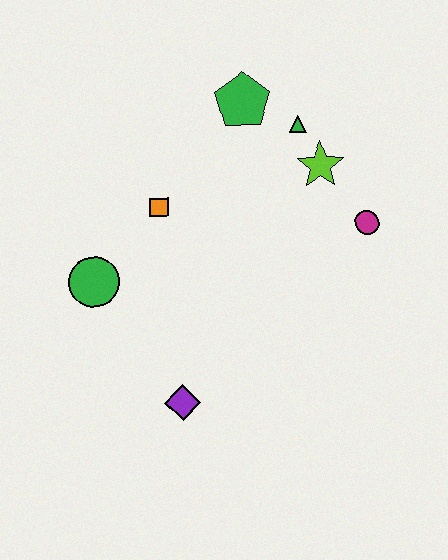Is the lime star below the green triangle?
Yes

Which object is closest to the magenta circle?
The lime star is closest to the magenta circle.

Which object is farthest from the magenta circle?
The green circle is farthest from the magenta circle.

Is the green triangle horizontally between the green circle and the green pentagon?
No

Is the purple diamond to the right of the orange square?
Yes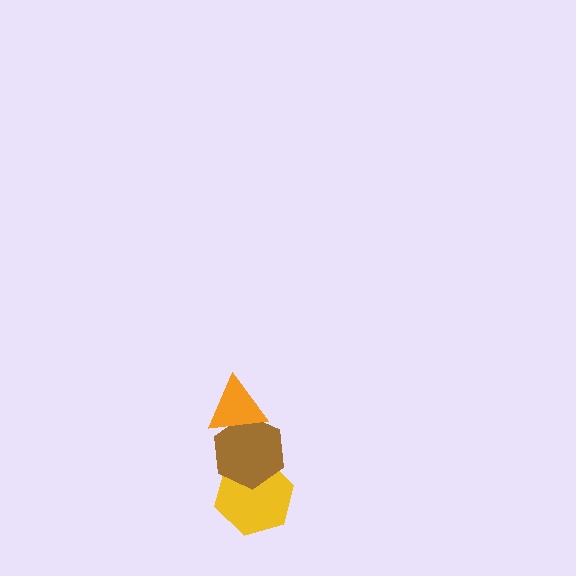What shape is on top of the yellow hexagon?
The brown hexagon is on top of the yellow hexagon.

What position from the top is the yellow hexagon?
The yellow hexagon is 3rd from the top.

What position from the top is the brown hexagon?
The brown hexagon is 2nd from the top.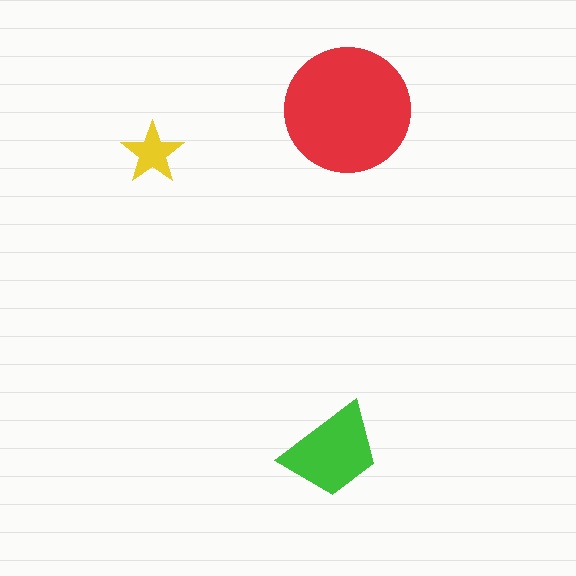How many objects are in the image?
There are 3 objects in the image.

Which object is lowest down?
The green trapezoid is bottommost.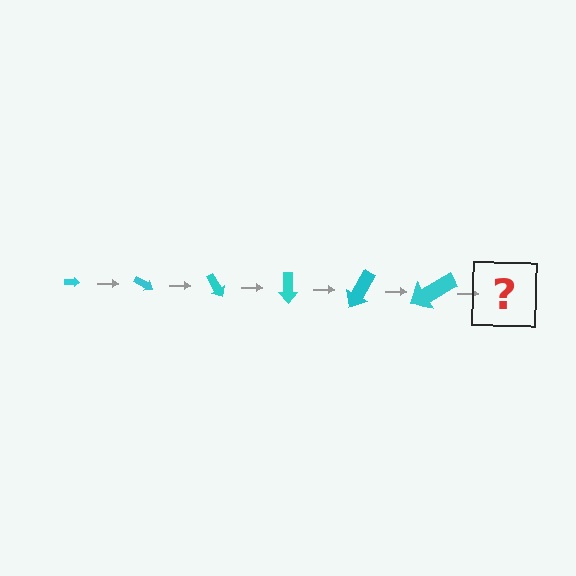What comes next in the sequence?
The next element should be an arrow, larger than the previous one and rotated 180 degrees from the start.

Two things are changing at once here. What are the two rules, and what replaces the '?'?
The two rules are that the arrow grows larger each step and it rotates 30 degrees each step. The '?' should be an arrow, larger than the previous one and rotated 180 degrees from the start.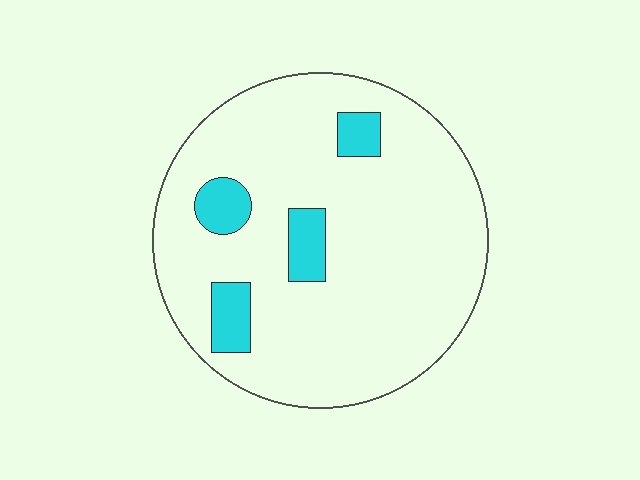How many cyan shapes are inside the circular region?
4.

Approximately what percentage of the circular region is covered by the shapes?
Approximately 10%.